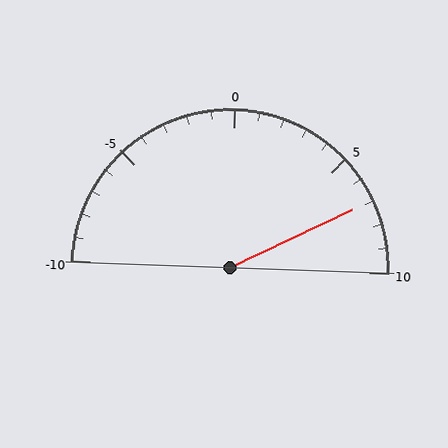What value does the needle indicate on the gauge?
The needle indicates approximately 7.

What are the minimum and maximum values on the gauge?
The gauge ranges from -10 to 10.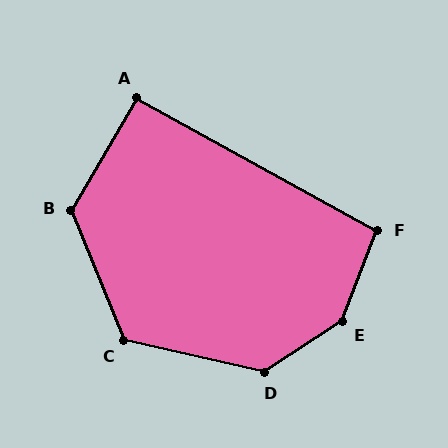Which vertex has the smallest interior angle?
A, at approximately 91 degrees.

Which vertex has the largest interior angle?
E, at approximately 144 degrees.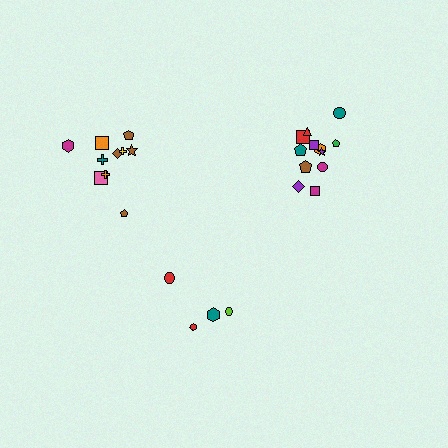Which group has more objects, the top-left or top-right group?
The top-right group.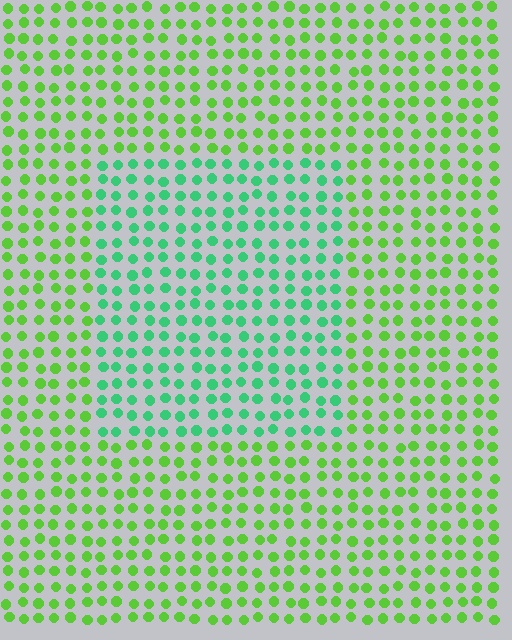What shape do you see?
I see a rectangle.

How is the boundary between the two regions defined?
The boundary is defined purely by a slight shift in hue (about 41 degrees). Spacing, size, and orientation are identical on both sides.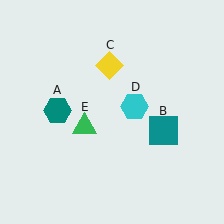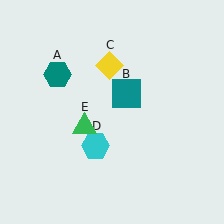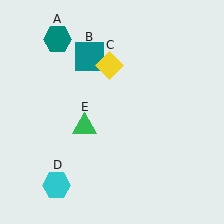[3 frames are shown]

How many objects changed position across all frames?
3 objects changed position: teal hexagon (object A), teal square (object B), cyan hexagon (object D).